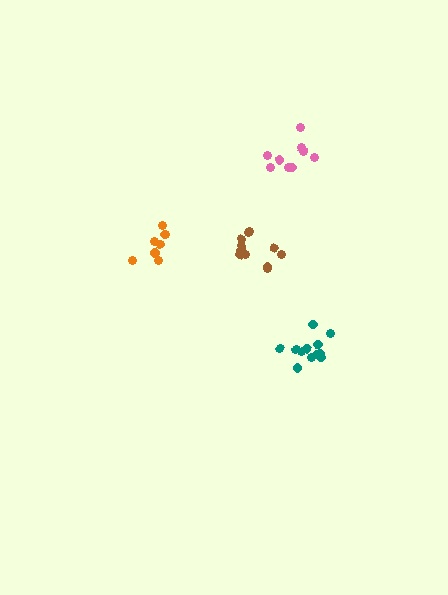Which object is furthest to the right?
The teal cluster is rightmost.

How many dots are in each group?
Group 1: 9 dots, Group 2: 12 dots, Group 3: 12 dots, Group 4: 8 dots (41 total).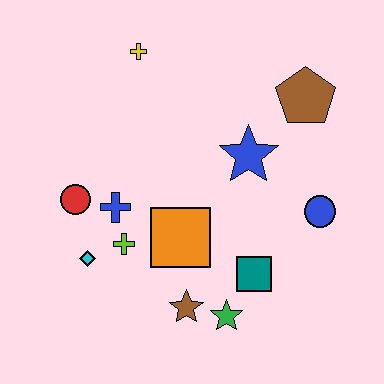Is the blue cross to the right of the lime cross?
No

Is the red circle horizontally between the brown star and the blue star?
No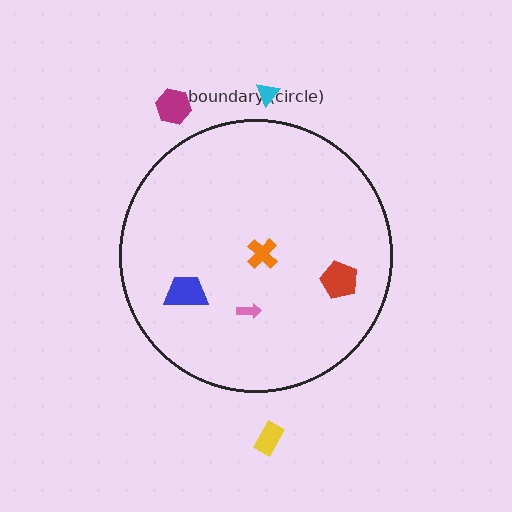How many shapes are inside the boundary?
4 inside, 3 outside.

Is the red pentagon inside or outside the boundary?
Inside.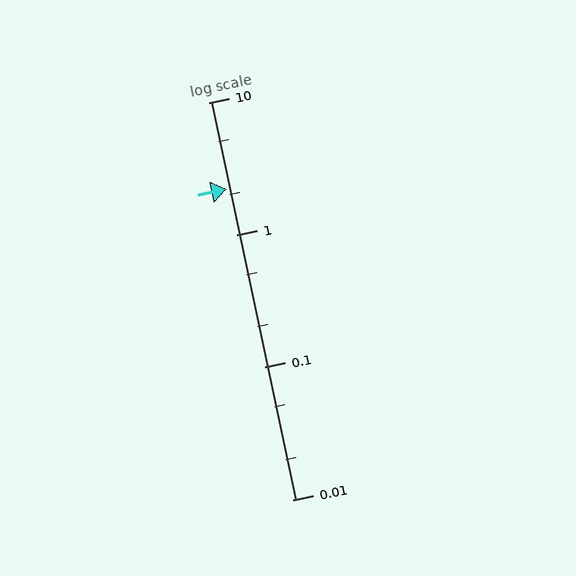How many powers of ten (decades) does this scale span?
The scale spans 3 decades, from 0.01 to 10.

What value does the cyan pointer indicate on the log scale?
The pointer indicates approximately 2.2.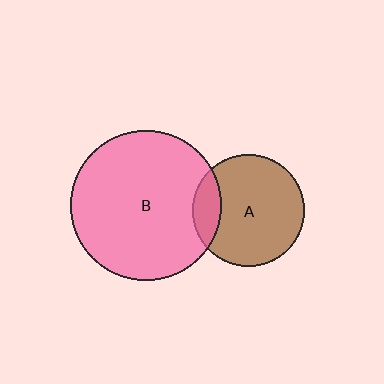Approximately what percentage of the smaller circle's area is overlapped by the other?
Approximately 15%.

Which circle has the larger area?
Circle B (pink).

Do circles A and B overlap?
Yes.